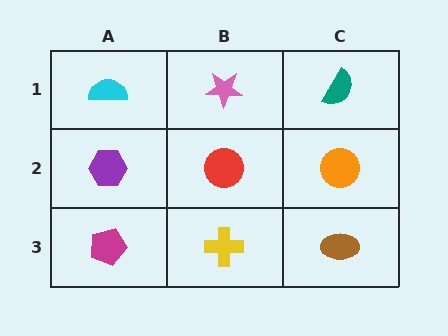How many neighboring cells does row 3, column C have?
2.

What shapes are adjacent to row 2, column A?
A cyan semicircle (row 1, column A), a magenta pentagon (row 3, column A), a red circle (row 2, column B).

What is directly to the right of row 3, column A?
A yellow cross.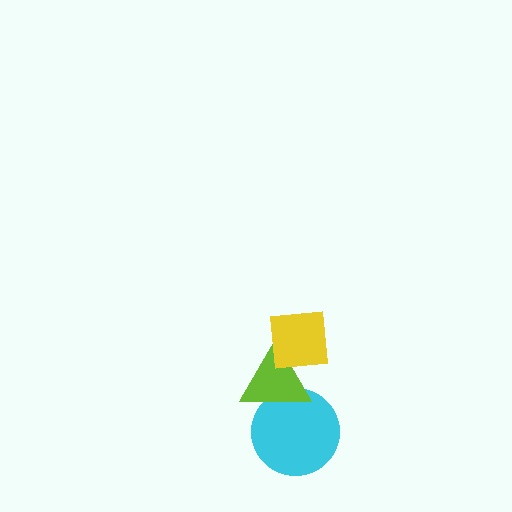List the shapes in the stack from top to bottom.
From top to bottom: the yellow square, the lime triangle, the cyan circle.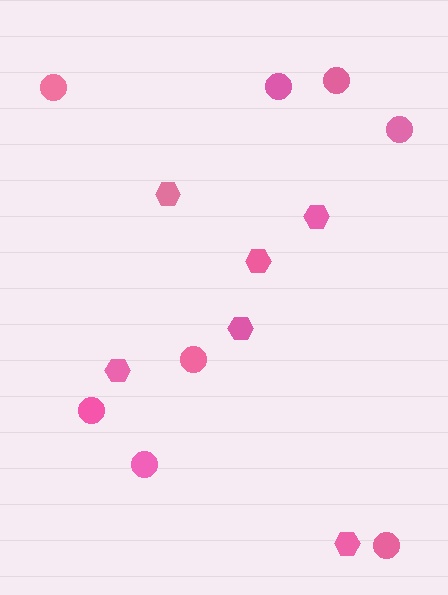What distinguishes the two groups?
There are 2 groups: one group of circles (8) and one group of hexagons (6).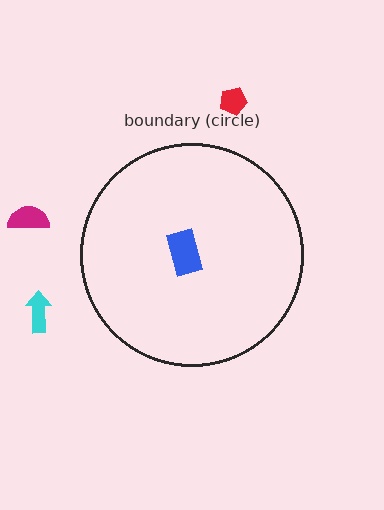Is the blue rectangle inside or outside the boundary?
Inside.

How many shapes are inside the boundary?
1 inside, 3 outside.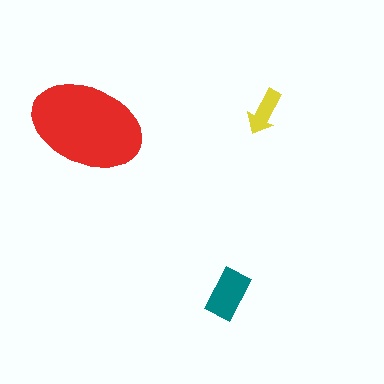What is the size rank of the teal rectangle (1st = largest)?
2nd.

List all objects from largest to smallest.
The red ellipse, the teal rectangle, the yellow arrow.